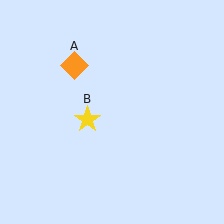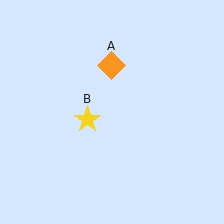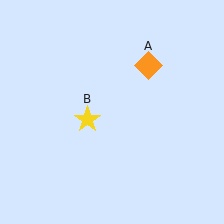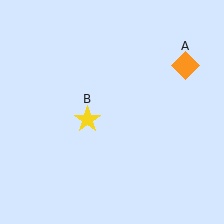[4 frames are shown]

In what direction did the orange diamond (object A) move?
The orange diamond (object A) moved right.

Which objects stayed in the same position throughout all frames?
Yellow star (object B) remained stationary.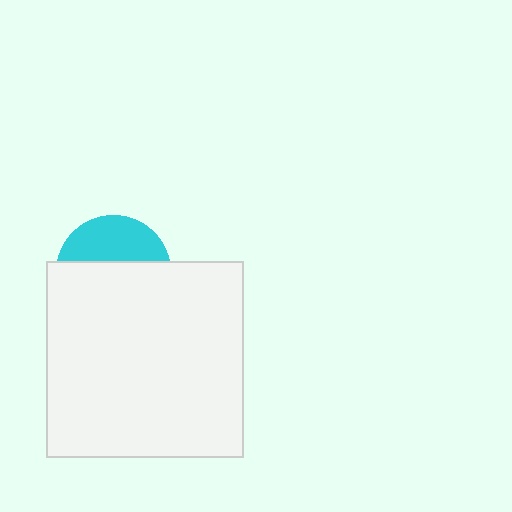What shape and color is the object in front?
The object in front is a white square.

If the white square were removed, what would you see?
You would see the complete cyan circle.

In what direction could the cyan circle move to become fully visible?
The cyan circle could move up. That would shift it out from behind the white square entirely.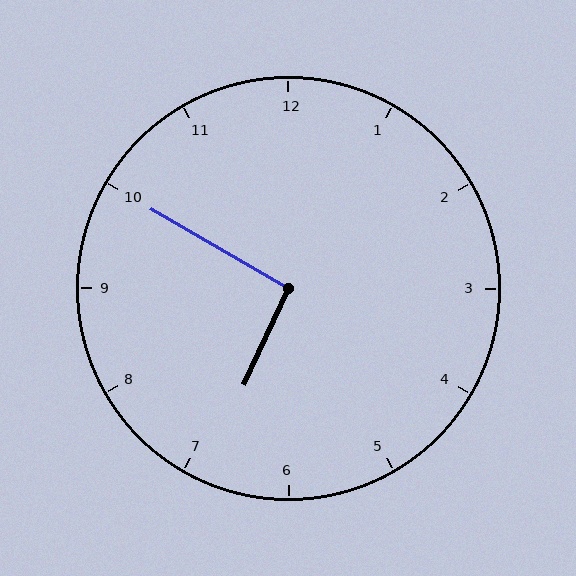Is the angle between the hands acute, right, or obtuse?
It is right.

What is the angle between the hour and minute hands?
Approximately 95 degrees.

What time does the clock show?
6:50.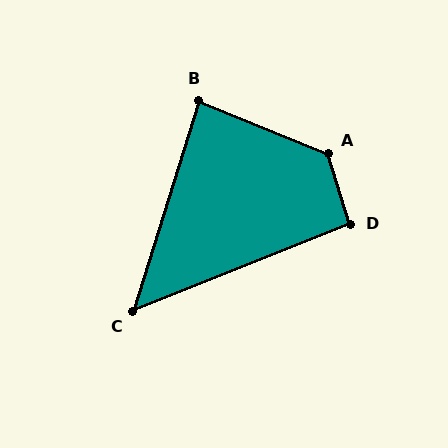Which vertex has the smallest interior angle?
C, at approximately 51 degrees.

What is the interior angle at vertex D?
Approximately 95 degrees (approximately right).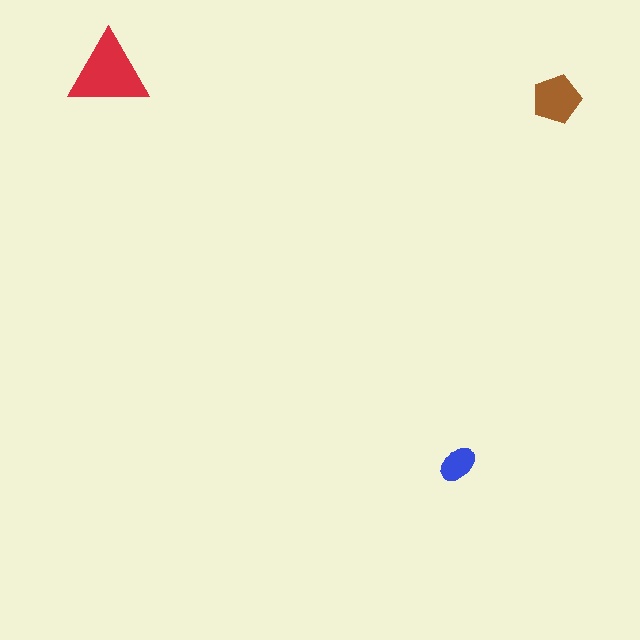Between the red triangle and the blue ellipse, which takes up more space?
The red triangle.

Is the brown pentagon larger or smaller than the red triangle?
Smaller.